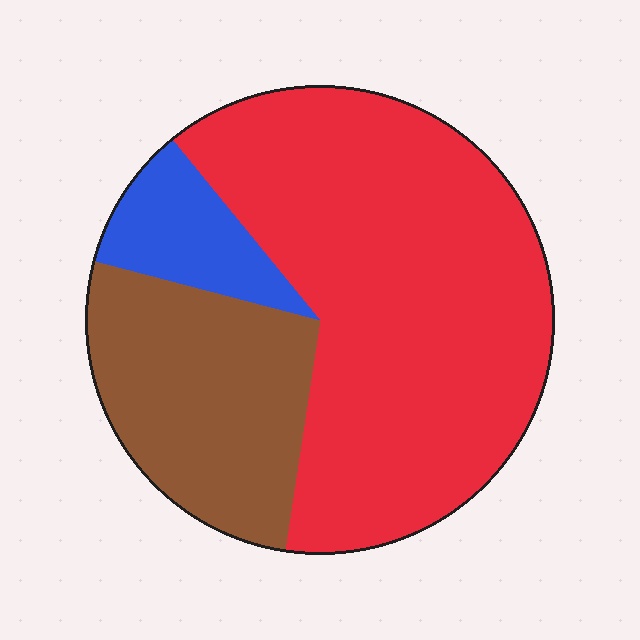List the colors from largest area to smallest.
From largest to smallest: red, brown, blue.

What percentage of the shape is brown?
Brown covers 27% of the shape.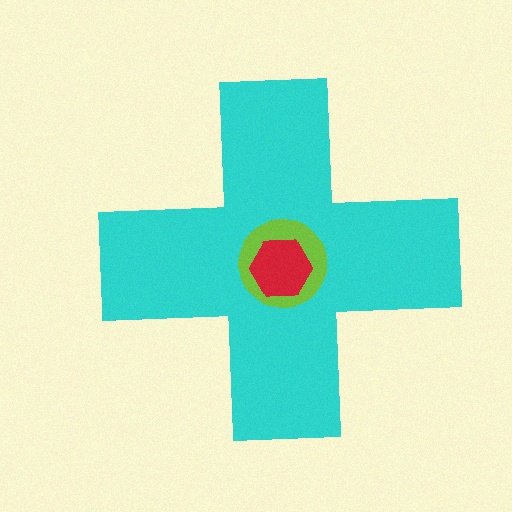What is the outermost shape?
The cyan cross.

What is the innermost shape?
The red hexagon.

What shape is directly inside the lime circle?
The red hexagon.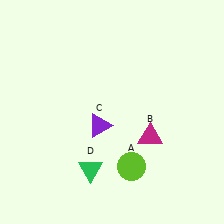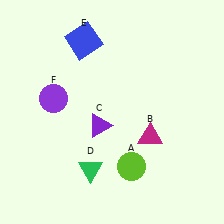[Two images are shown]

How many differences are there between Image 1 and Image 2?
There are 2 differences between the two images.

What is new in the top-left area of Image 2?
A blue square (E) was added in the top-left area of Image 2.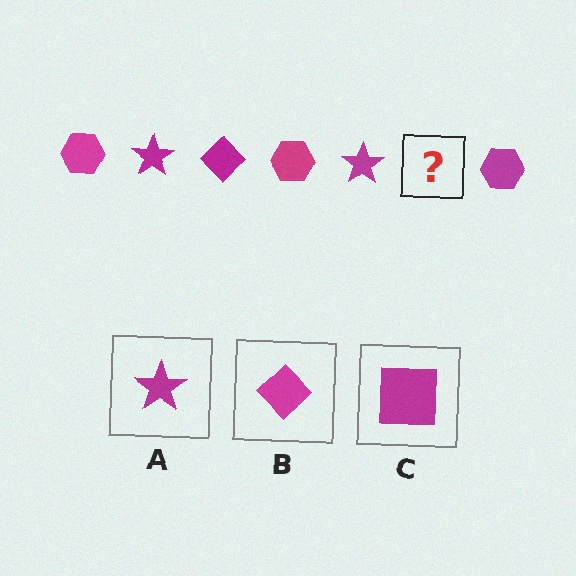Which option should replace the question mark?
Option B.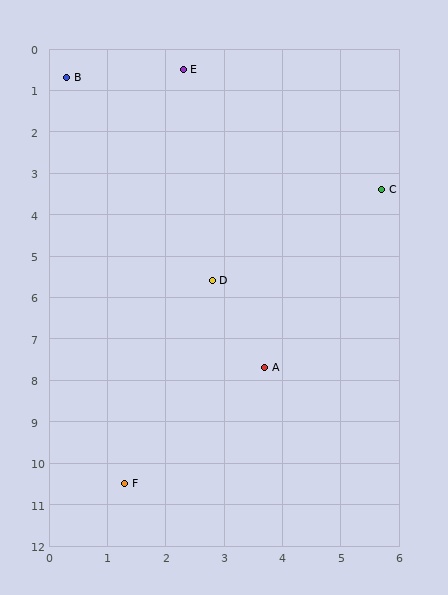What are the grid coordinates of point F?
Point F is at approximately (1.3, 10.5).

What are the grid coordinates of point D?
Point D is at approximately (2.8, 5.6).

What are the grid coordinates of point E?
Point E is at approximately (2.3, 0.5).